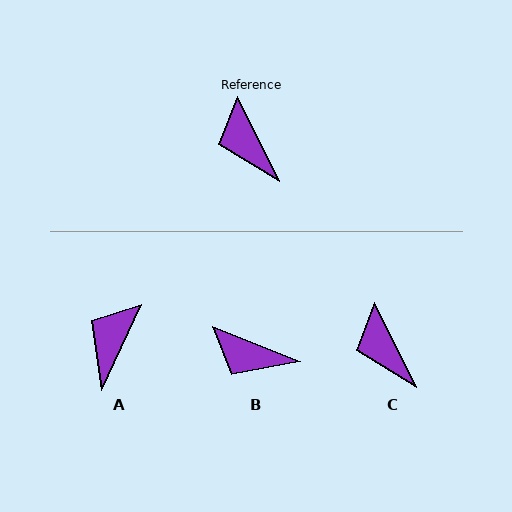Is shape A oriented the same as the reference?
No, it is off by about 51 degrees.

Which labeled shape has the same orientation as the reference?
C.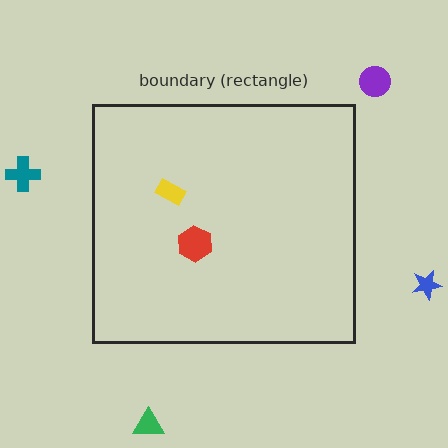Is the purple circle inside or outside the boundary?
Outside.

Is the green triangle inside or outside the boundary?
Outside.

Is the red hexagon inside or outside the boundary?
Inside.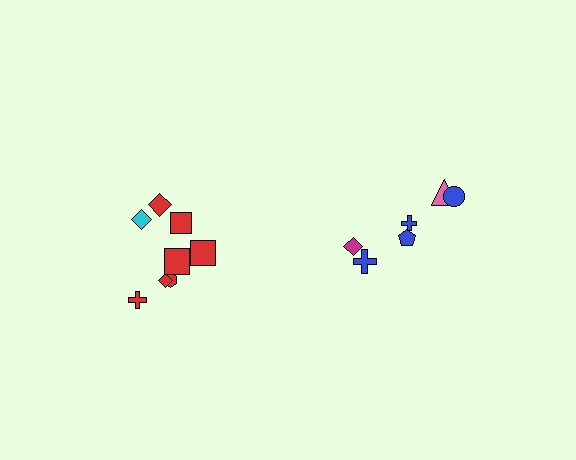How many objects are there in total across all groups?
There are 14 objects.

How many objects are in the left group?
There are 8 objects.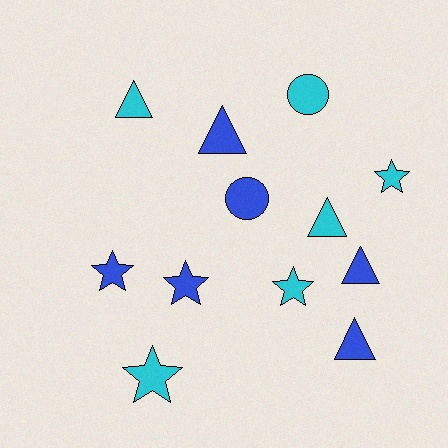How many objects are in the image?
There are 12 objects.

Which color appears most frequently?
Blue, with 6 objects.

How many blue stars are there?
There are 2 blue stars.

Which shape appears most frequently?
Triangle, with 5 objects.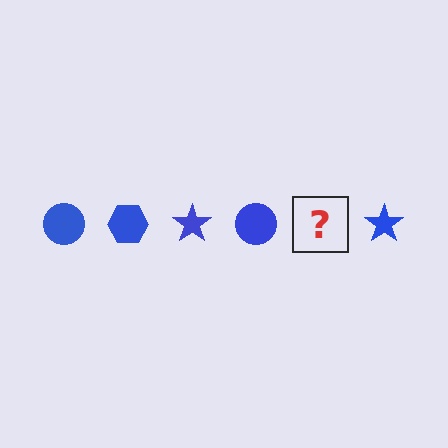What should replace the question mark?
The question mark should be replaced with a blue hexagon.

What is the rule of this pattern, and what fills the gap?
The rule is that the pattern cycles through circle, hexagon, star shapes in blue. The gap should be filled with a blue hexagon.